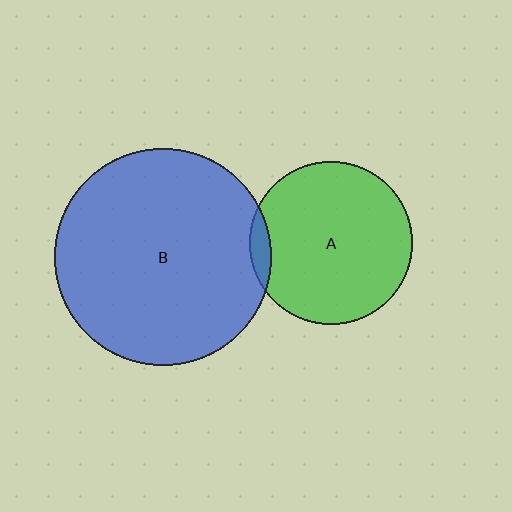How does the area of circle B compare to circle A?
Approximately 1.8 times.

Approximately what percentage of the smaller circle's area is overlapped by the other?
Approximately 5%.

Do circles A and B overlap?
Yes.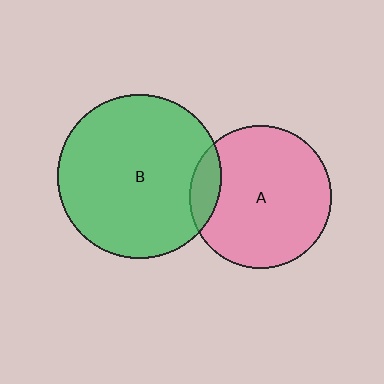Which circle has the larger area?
Circle B (green).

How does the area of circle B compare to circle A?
Approximately 1.3 times.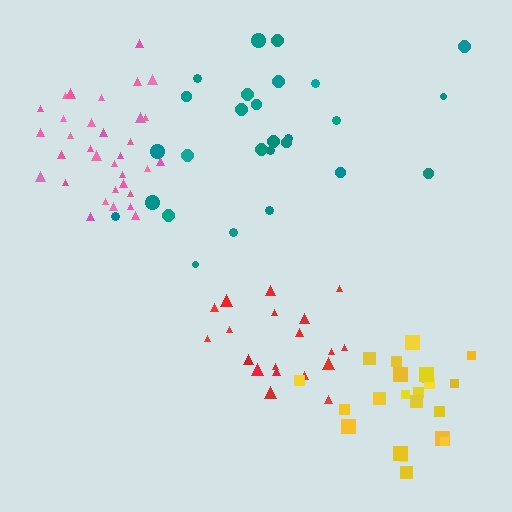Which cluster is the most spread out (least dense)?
Teal.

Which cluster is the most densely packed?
Yellow.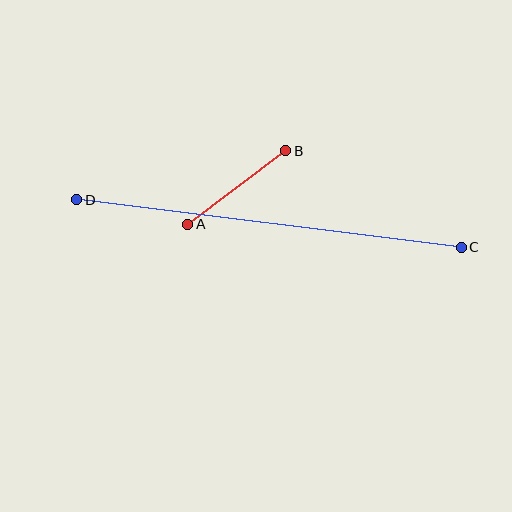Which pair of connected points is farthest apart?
Points C and D are farthest apart.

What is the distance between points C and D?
The distance is approximately 387 pixels.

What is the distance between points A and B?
The distance is approximately 123 pixels.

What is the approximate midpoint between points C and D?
The midpoint is at approximately (269, 224) pixels.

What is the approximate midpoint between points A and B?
The midpoint is at approximately (237, 187) pixels.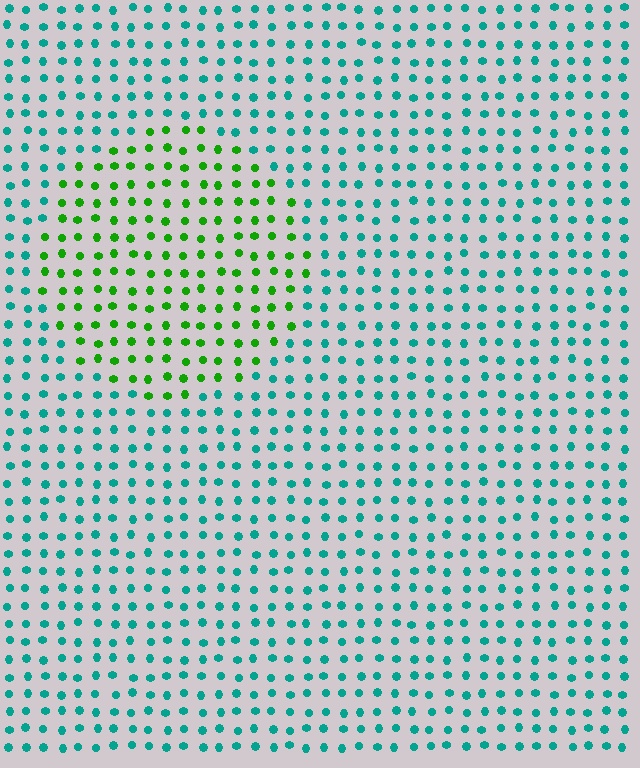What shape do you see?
I see a circle.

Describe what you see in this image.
The image is filled with small teal elements in a uniform arrangement. A circle-shaped region is visible where the elements are tinted to a slightly different hue, forming a subtle color boundary.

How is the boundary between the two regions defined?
The boundary is defined purely by a slight shift in hue (about 57 degrees). Spacing, size, and orientation are identical on both sides.